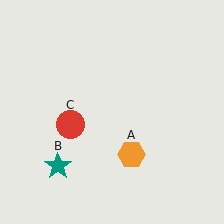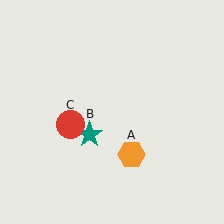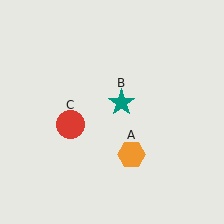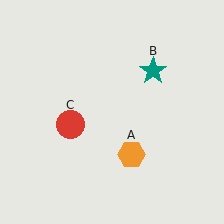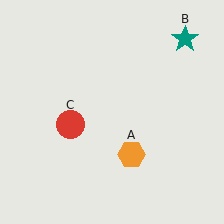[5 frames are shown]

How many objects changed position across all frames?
1 object changed position: teal star (object B).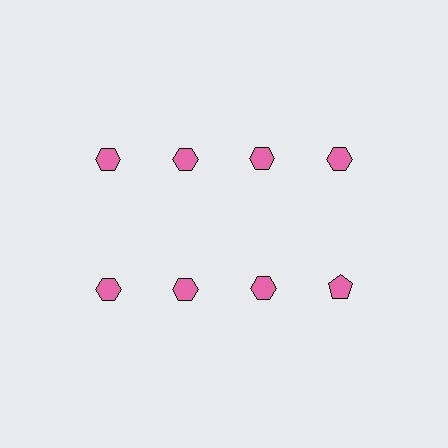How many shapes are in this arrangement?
There are 8 shapes arranged in a grid pattern.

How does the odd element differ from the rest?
It has a different shape: pentagon instead of hexagon.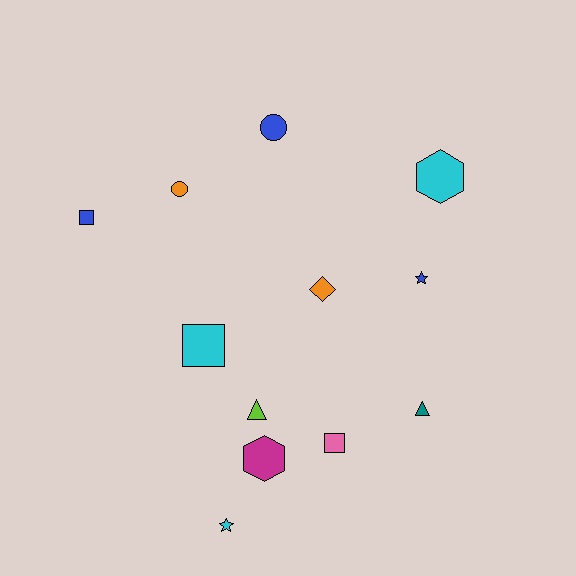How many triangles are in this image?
There are 2 triangles.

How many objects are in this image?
There are 12 objects.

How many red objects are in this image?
There are no red objects.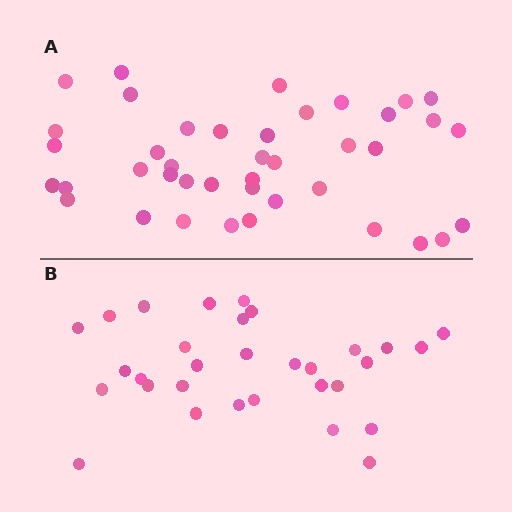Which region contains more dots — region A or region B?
Region A (the top region) has more dots.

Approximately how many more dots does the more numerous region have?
Region A has roughly 10 or so more dots than region B.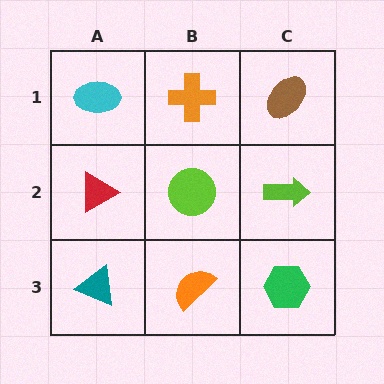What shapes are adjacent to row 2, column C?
A brown ellipse (row 1, column C), a green hexagon (row 3, column C), a lime circle (row 2, column B).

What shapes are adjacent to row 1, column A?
A red triangle (row 2, column A), an orange cross (row 1, column B).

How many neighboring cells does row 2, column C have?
3.